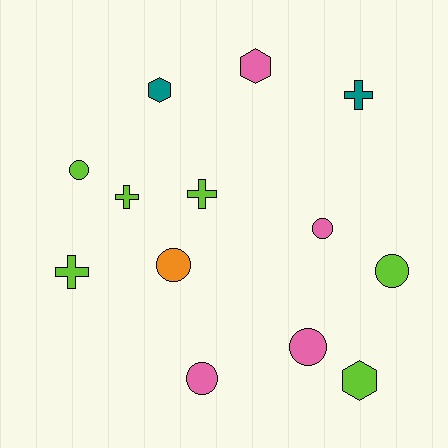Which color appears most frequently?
Lime, with 6 objects.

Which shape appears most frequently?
Circle, with 6 objects.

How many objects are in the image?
There are 13 objects.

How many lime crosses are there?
There are 3 lime crosses.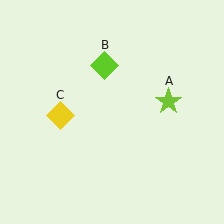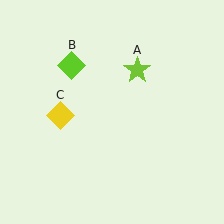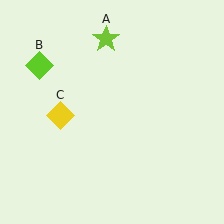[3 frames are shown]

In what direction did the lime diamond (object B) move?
The lime diamond (object B) moved left.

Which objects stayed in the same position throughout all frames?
Yellow diamond (object C) remained stationary.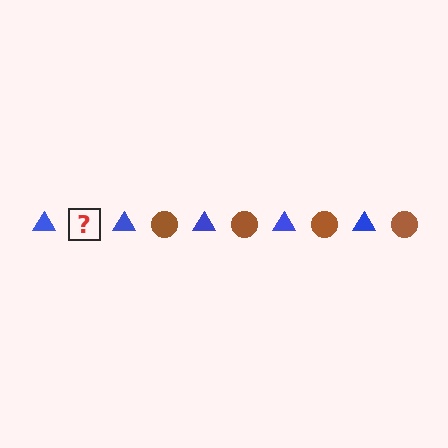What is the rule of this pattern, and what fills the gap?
The rule is that the pattern alternates between blue triangle and brown circle. The gap should be filled with a brown circle.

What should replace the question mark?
The question mark should be replaced with a brown circle.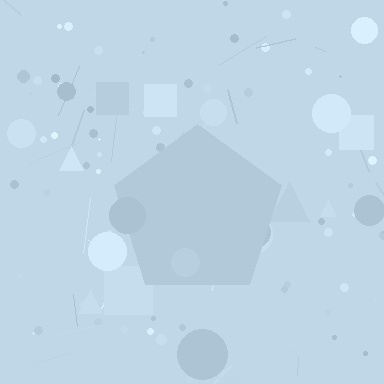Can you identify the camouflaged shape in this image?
The camouflaged shape is a pentagon.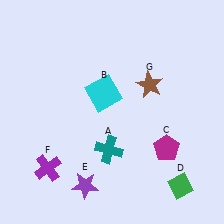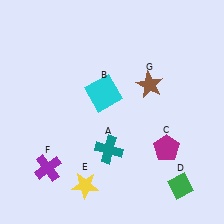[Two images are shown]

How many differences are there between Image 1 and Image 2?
There is 1 difference between the two images.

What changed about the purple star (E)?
In Image 1, E is purple. In Image 2, it changed to yellow.